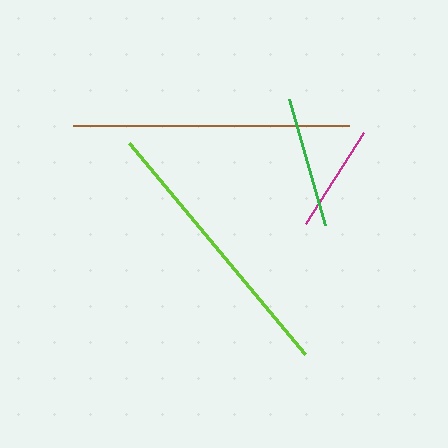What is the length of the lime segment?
The lime segment is approximately 275 pixels long.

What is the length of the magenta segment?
The magenta segment is approximately 108 pixels long.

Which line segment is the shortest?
The magenta line is the shortest at approximately 108 pixels.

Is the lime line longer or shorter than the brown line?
The brown line is longer than the lime line.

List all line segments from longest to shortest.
From longest to shortest: brown, lime, green, magenta.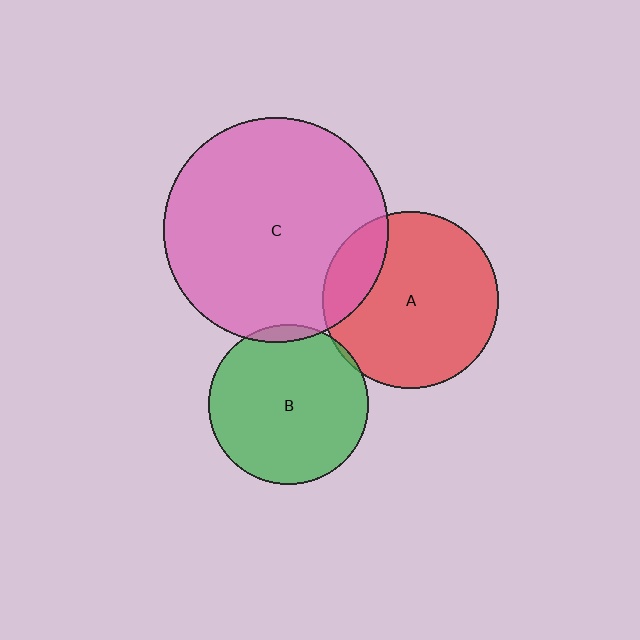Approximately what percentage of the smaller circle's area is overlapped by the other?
Approximately 5%.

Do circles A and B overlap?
Yes.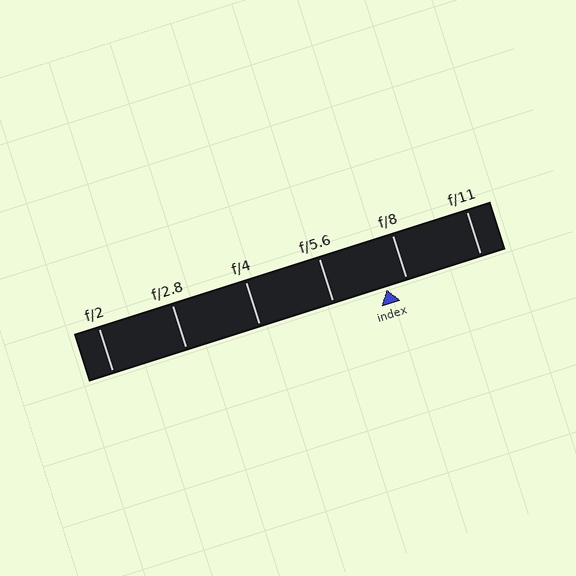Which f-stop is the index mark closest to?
The index mark is closest to f/8.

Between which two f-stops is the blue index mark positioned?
The index mark is between f/5.6 and f/8.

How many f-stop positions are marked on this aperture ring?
There are 6 f-stop positions marked.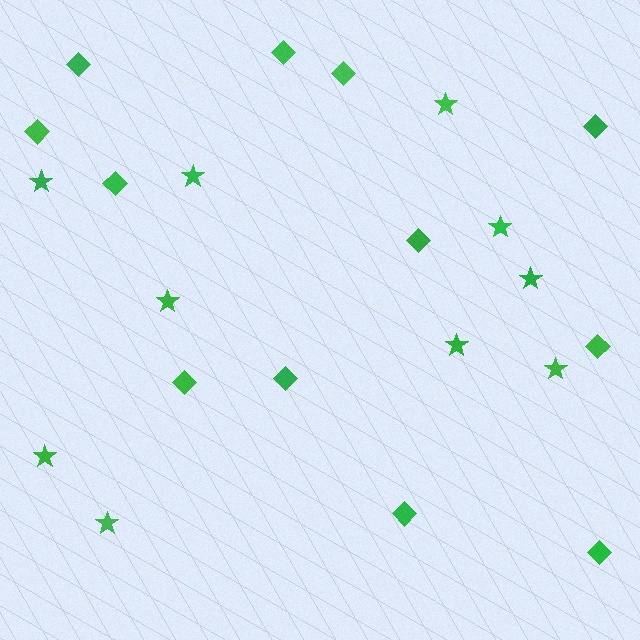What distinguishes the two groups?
There are 2 groups: one group of diamonds (12) and one group of stars (10).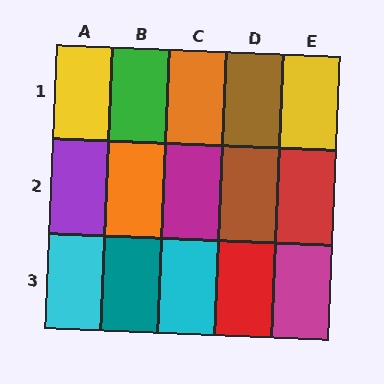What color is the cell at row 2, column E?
Red.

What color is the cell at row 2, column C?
Magenta.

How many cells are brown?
2 cells are brown.